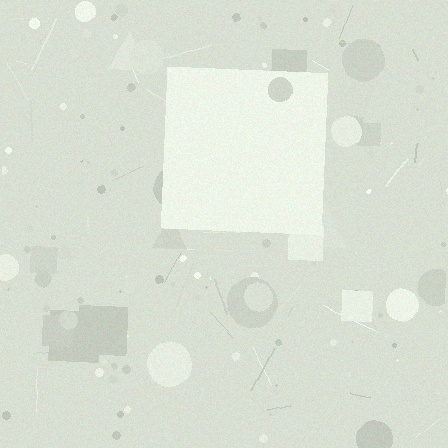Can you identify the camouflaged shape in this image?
The camouflaged shape is a square.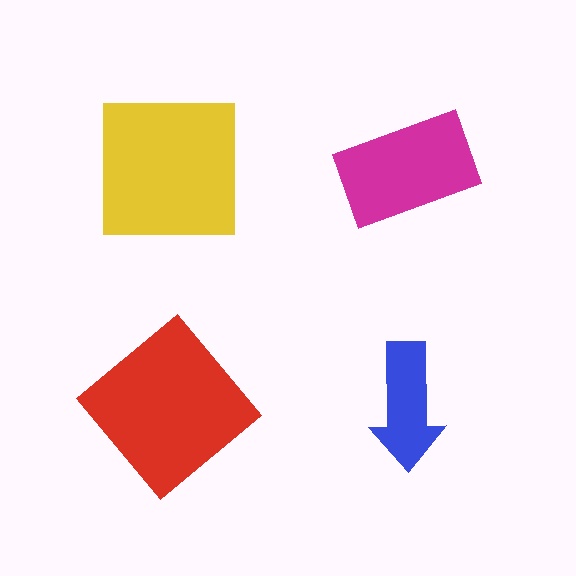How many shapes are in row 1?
2 shapes.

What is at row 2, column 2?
A blue arrow.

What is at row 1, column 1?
A yellow square.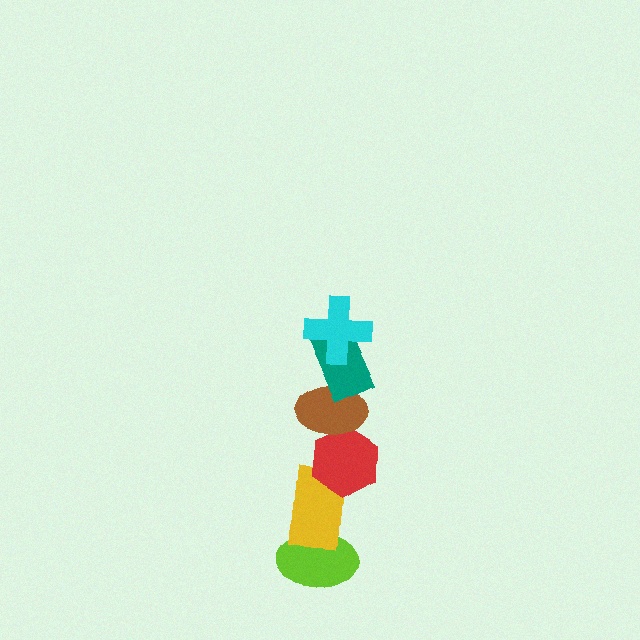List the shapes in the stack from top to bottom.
From top to bottom: the cyan cross, the teal rectangle, the brown ellipse, the red hexagon, the yellow rectangle, the lime ellipse.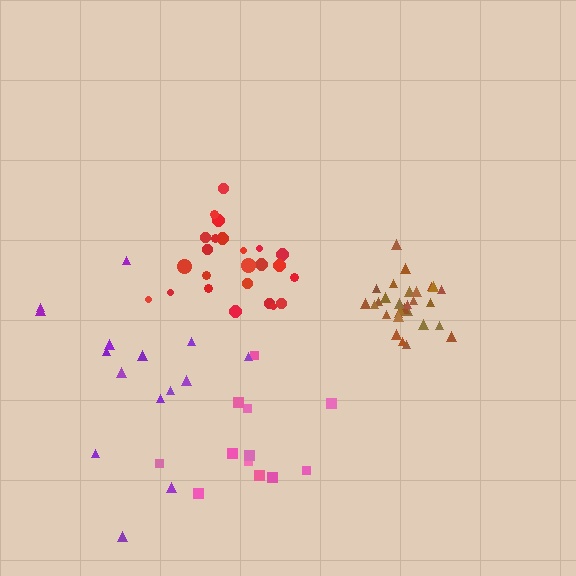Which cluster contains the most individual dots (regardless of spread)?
Brown (29).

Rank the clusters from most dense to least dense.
brown, red, pink, purple.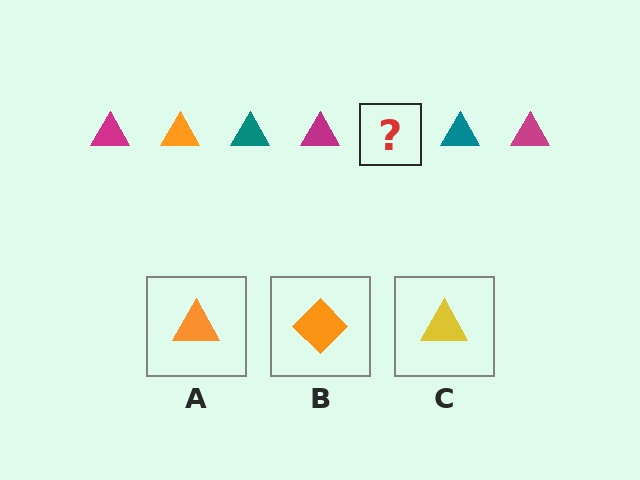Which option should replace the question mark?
Option A.